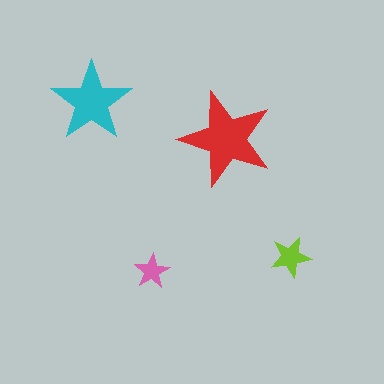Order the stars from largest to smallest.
the red one, the cyan one, the lime one, the pink one.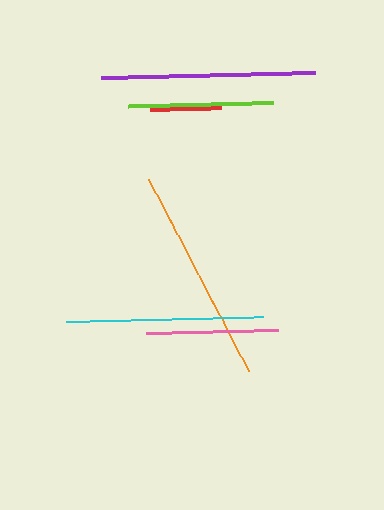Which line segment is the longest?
The orange line is the longest at approximately 216 pixels.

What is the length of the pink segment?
The pink segment is approximately 132 pixels long.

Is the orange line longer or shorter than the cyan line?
The orange line is longer than the cyan line.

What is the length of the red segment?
The red segment is approximately 71 pixels long.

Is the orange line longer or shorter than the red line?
The orange line is longer than the red line.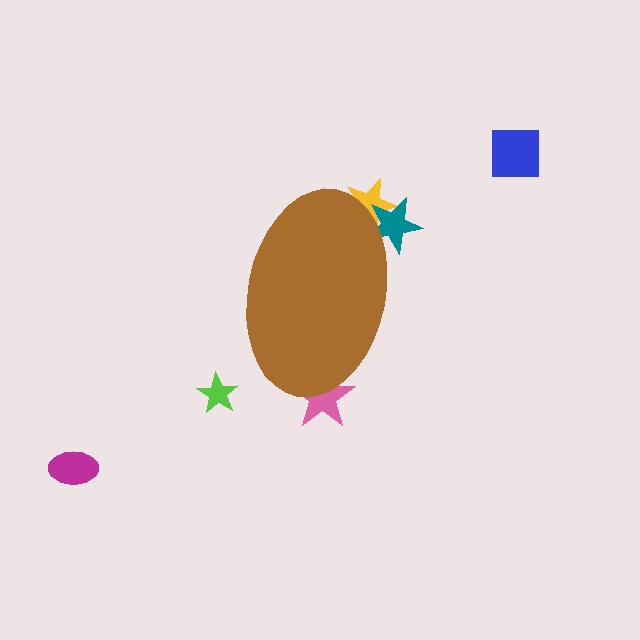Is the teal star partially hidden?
Yes, the teal star is partially hidden behind the brown ellipse.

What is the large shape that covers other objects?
A brown ellipse.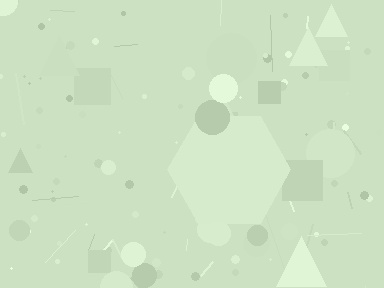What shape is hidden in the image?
A hexagon is hidden in the image.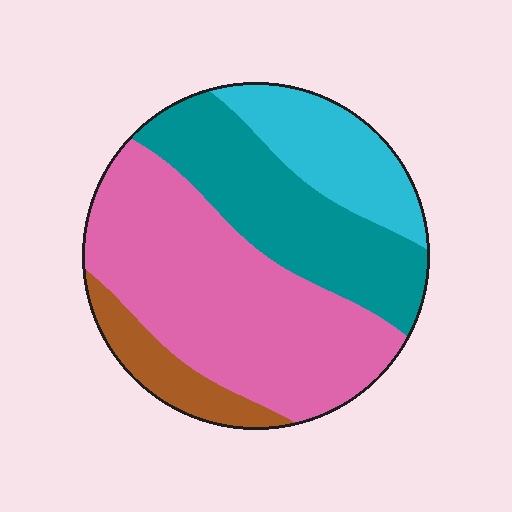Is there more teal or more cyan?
Teal.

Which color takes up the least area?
Brown, at roughly 10%.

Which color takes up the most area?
Pink, at roughly 45%.